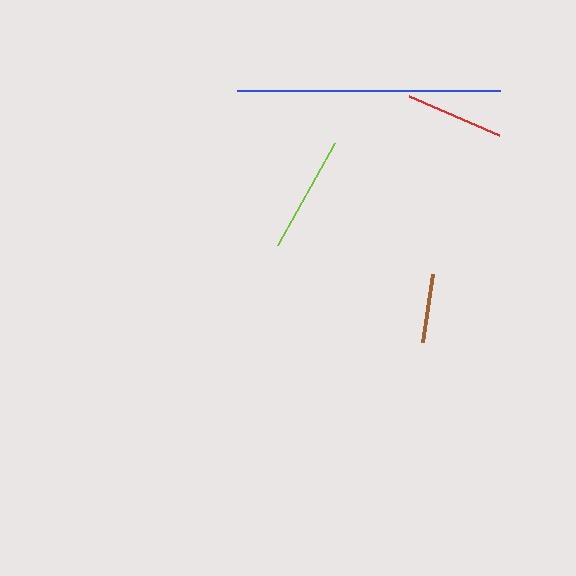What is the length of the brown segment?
The brown segment is approximately 68 pixels long.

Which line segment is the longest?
The blue line is the longest at approximately 263 pixels.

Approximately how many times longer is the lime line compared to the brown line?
The lime line is approximately 1.7 times the length of the brown line.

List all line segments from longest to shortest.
From longest to shortest: blue, lime, red, brown.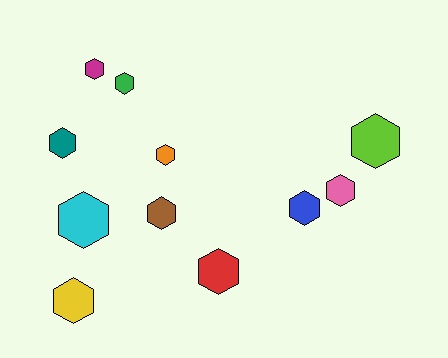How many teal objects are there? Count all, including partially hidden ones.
There is 1 teal object.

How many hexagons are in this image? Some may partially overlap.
There are 11 hexagons.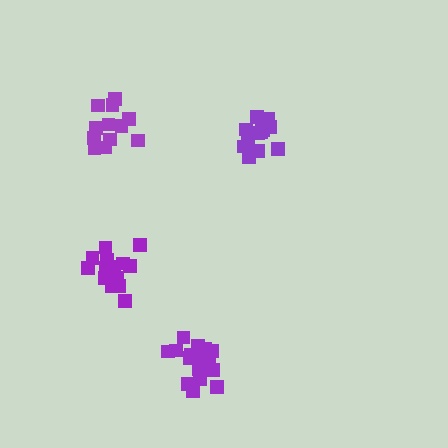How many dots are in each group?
Group 1: 12 dots, Group 2: 14 dots, Group 3: 16 dots, Group 4: 17 dots (59 total).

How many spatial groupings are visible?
There are 4 spatial groupings.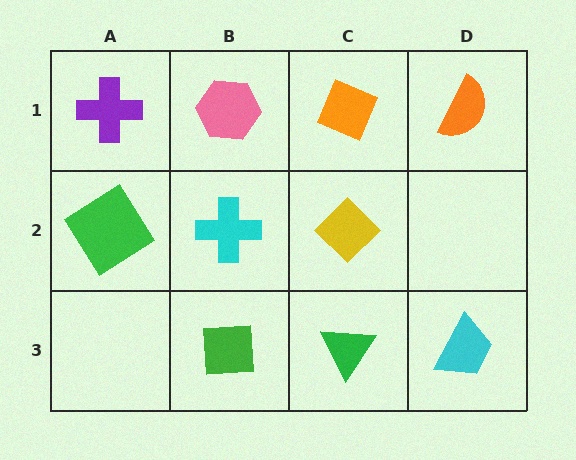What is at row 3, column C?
A green triangle.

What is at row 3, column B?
A green square.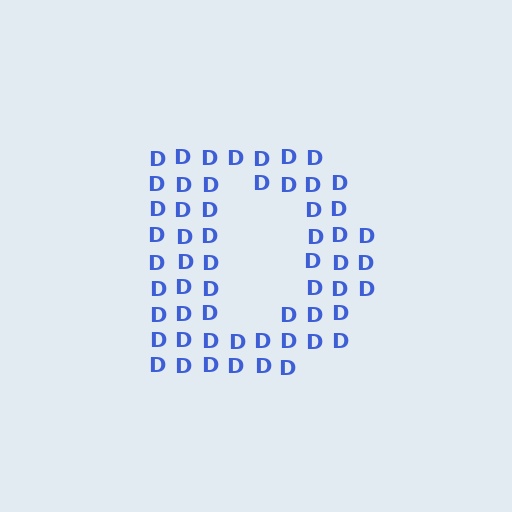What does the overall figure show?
The overall figure shows the letter D.